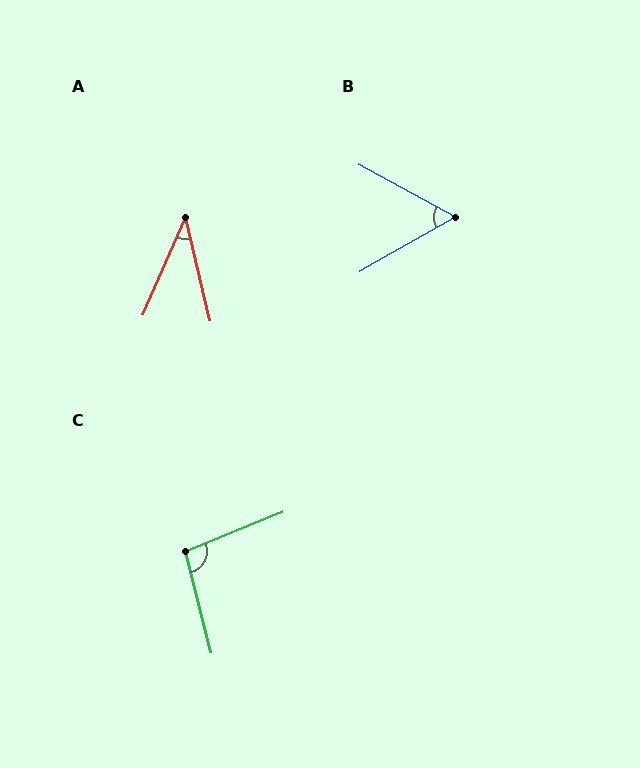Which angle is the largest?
C, at approximately 98 degrees.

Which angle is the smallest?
A, at approximately 37 degrees.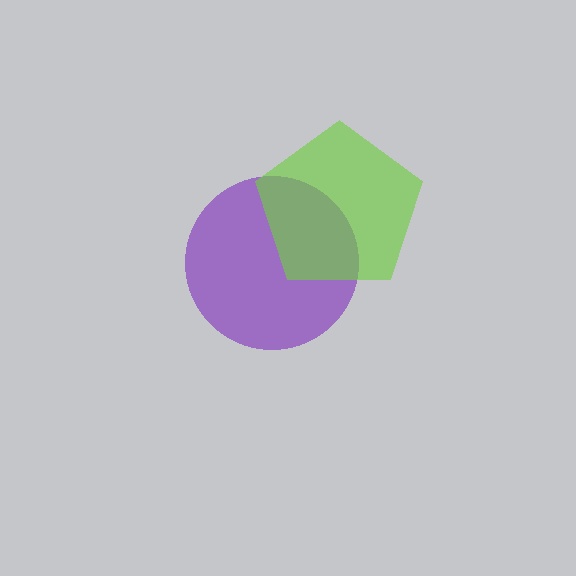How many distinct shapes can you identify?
There are 2 distinct shapes: a purple circle, a lime pentagon.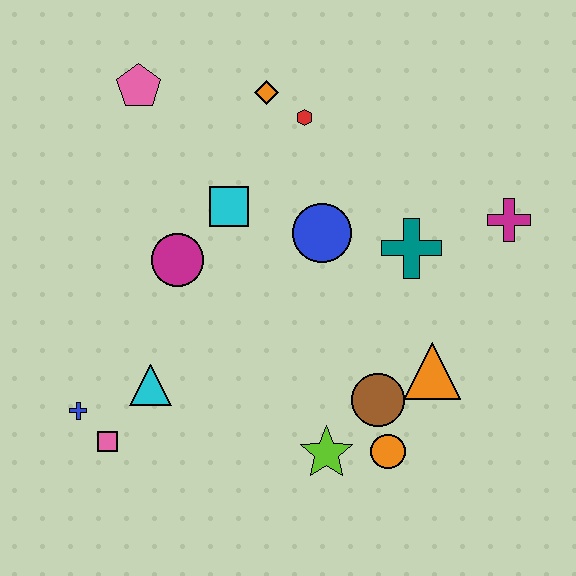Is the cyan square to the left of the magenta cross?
Yes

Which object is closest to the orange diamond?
The red hexagon is closest to the orange diamond.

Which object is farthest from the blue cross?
The magenta cross is farthest from the blue cross.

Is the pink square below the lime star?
No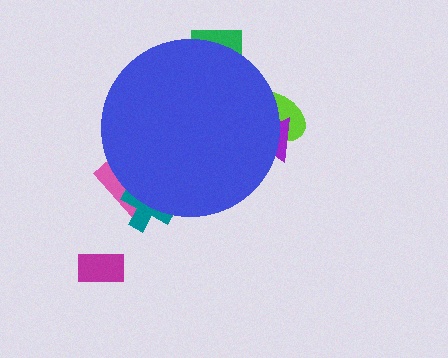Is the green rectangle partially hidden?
Yes, the green rectangle is partially hidden behind the blue circle.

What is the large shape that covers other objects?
A blue circle.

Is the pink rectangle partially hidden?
Yes, the pink rectangle is partially hidden behind the blue circle.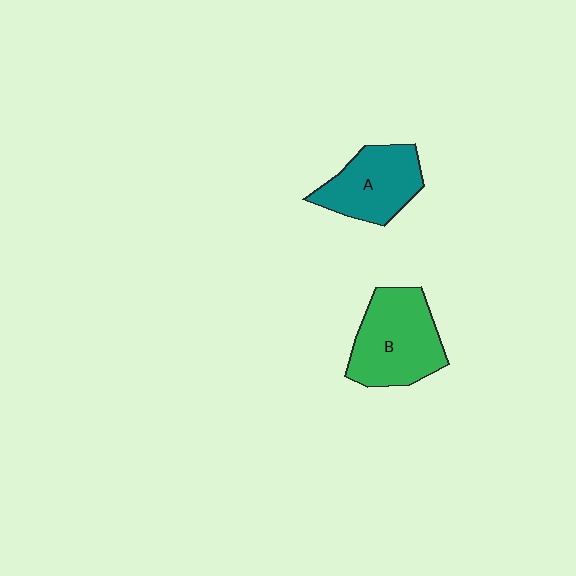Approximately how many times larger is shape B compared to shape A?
Approximately 1.2 times.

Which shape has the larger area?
Shape B (green).